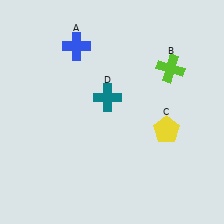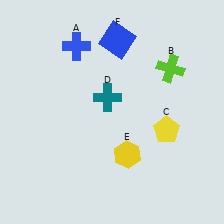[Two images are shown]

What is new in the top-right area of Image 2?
A blue square (F) was added in the top-right area of Image 2.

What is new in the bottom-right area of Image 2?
A yellow hexagon (E) was added in the bottom-right area of Image 2.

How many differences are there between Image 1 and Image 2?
There are 2 differences between the two images.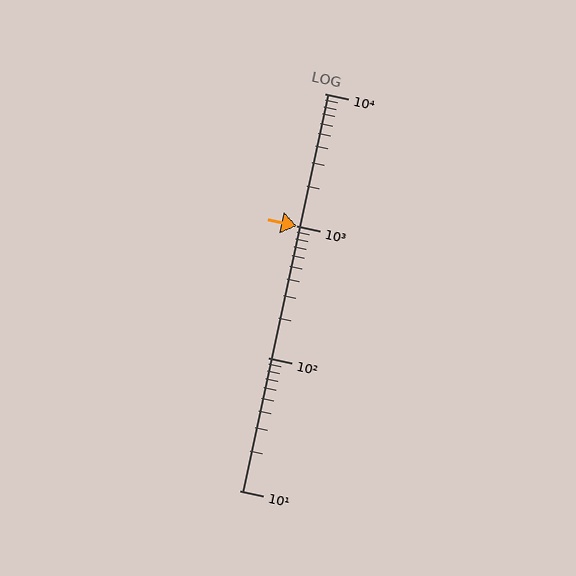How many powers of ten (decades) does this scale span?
The scale spans 3 decades, from 10 to 10000.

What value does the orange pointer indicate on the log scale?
The pointer indicates approximately 1000.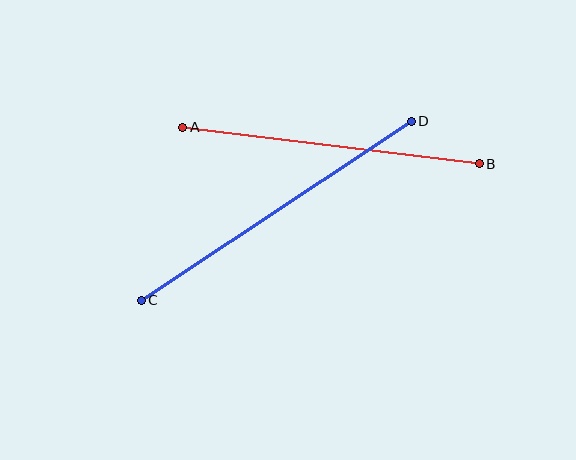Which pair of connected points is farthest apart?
Points C and D are farthest apart.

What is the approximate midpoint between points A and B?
The midpoint is at approximately (331, 145) pixels.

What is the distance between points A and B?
The distance is approximately 299 pixels.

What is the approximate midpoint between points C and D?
The midpoint is at approximately (276, 211) pixels.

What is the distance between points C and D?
The distance is approximately 324 pixels.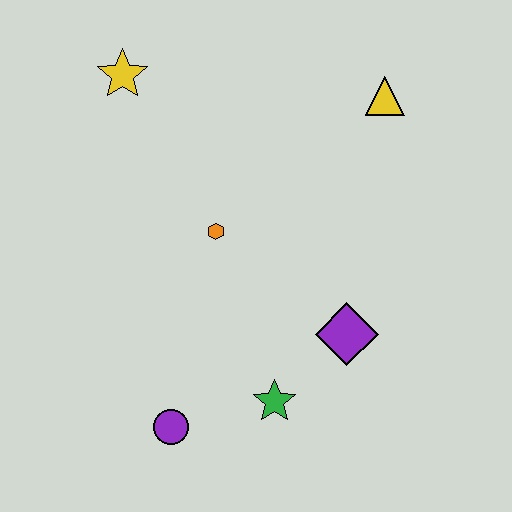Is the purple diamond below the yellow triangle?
Yes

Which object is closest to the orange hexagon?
The purple diamond is closest to the orange hexagon.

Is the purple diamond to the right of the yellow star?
Yes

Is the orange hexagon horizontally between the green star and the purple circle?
Yes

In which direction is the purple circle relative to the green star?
The purple circle is to the left of the green star.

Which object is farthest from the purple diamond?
The yellow star is farthest from the purple diamond.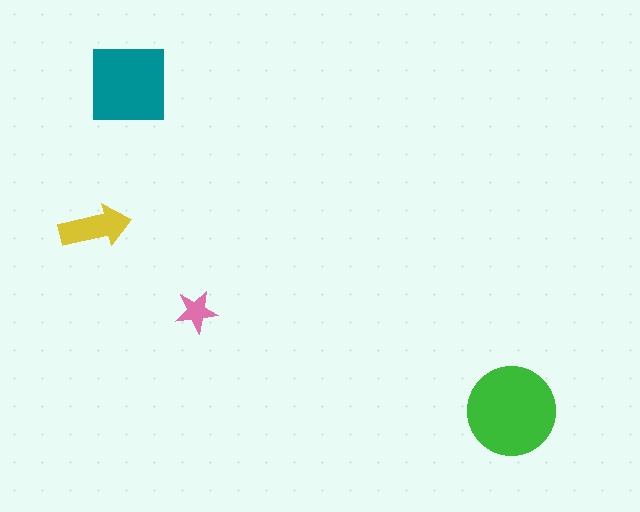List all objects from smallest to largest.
The pink star, the yellow arrow, the teal square, the green circle.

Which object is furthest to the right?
The green circle is rightmost.